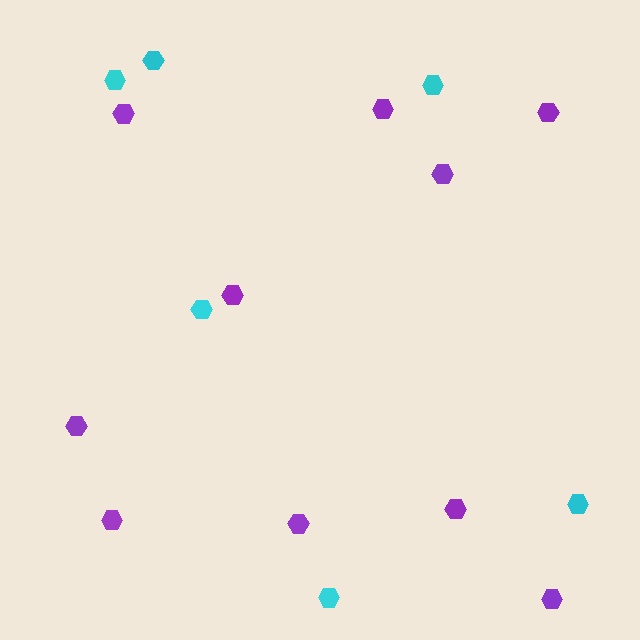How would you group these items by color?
There are 2 groups: one group of cyan hexagons (6) and one group of purple hexagons (10).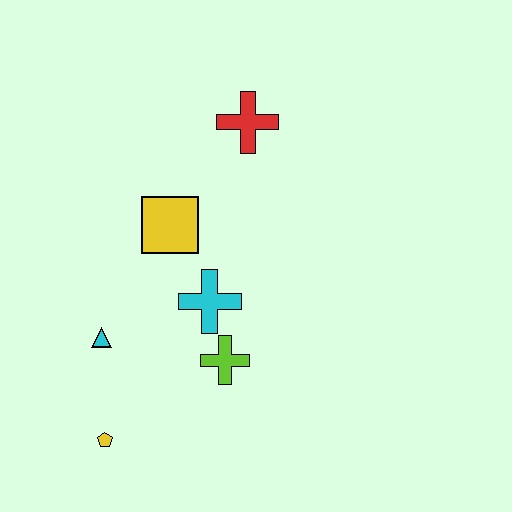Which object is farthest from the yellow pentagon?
The red cross is farthest from the yellow pentagon.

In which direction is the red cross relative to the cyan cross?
The red cross is above the cyan cross.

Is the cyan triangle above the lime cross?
Yes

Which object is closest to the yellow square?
The cyan cross is closest to the yellow square.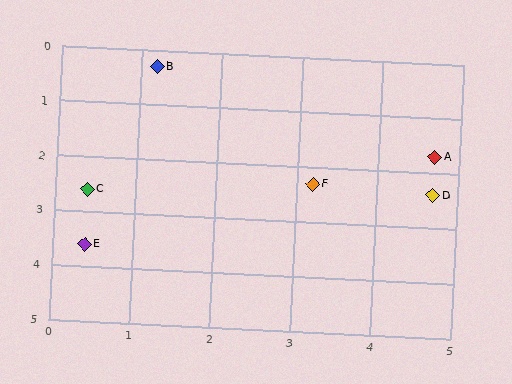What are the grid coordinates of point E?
Point E is at approximately (0.4, 3.6).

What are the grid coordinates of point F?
Point F is at approximately (3.2, 2.3).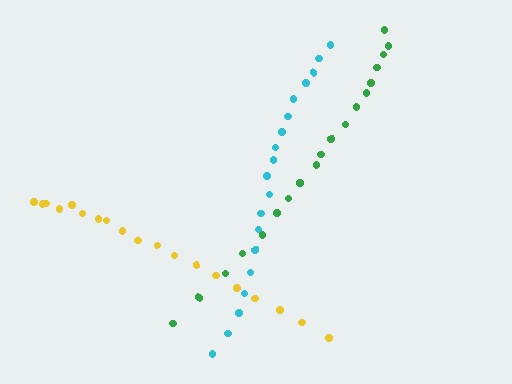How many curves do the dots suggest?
There are 3 distinct paths.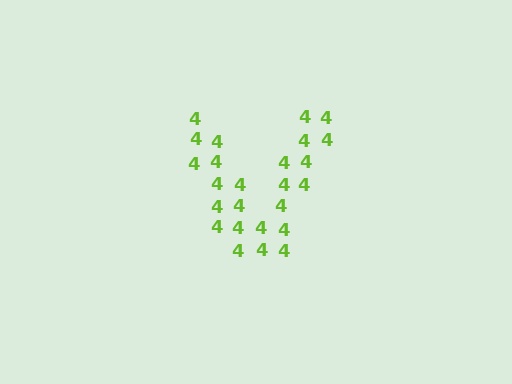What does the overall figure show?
The overall figure shows the letter V.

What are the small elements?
The small elements are digit 4's.